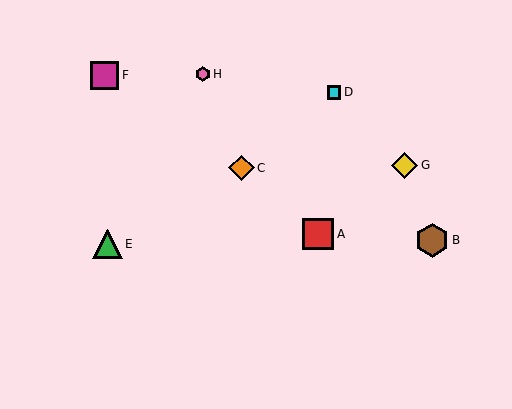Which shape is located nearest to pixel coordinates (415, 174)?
The yellow diamond (labeled G) at (405, 165) is nearest to that location.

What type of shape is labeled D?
Shape D is a cyan square.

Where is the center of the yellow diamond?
The center of the yellow diamond is at (405, 165).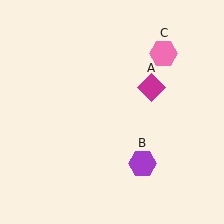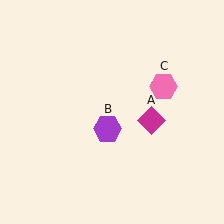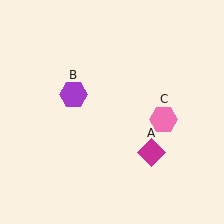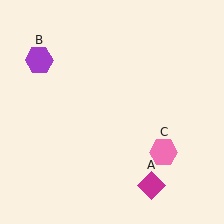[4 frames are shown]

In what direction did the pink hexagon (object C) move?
The pink hexagon (object C) moved down.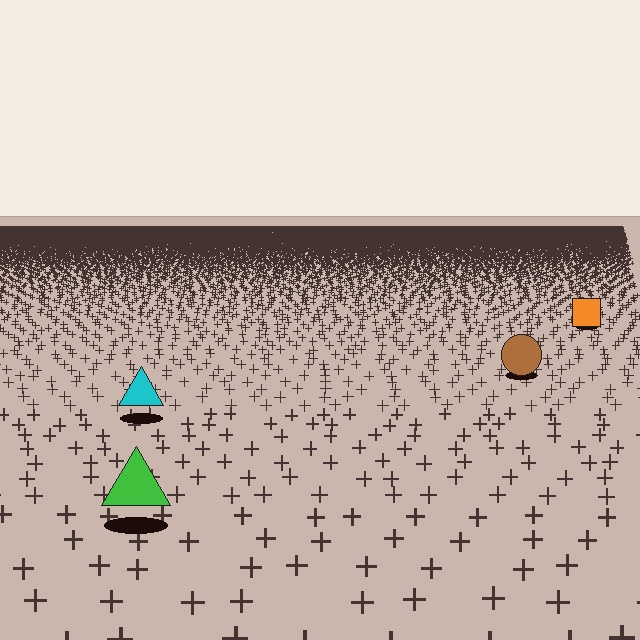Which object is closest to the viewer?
The green triangle is closest. The texture marks near it are larger and more spread out.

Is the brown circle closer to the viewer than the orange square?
Yes. The brown circle is closer — you can tell from the texture gradient: the ground texture is coarser near it.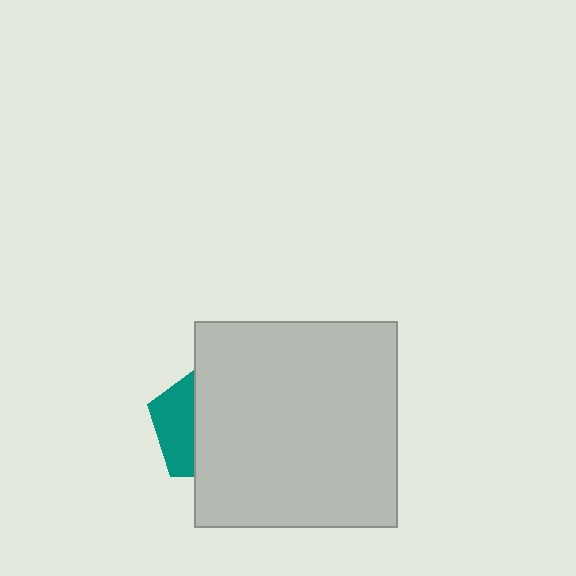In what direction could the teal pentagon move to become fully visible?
The teal pentagon could move left. That would shift it out from behind the light gray rectangle entirely.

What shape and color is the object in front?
The object in front is a light gray rectangle.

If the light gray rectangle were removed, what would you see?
You would see the complete teal pentagon.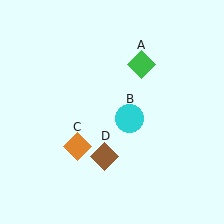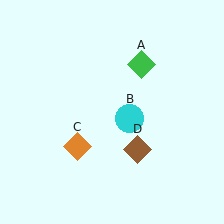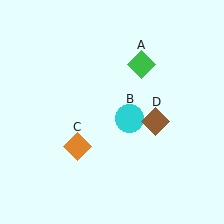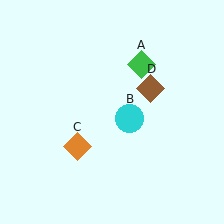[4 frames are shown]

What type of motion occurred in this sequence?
The brown diamond (object D) rotated counterclockwise around the center of the scene.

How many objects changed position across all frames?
1 object changed position: brown diamond (object D).